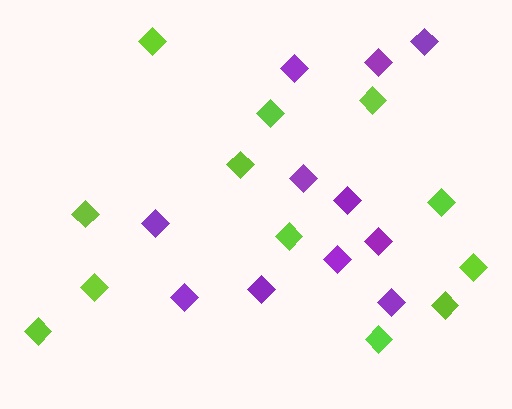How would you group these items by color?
There are 2 groups: one group of lime diamonds (12) and one group of purple diamonds (11).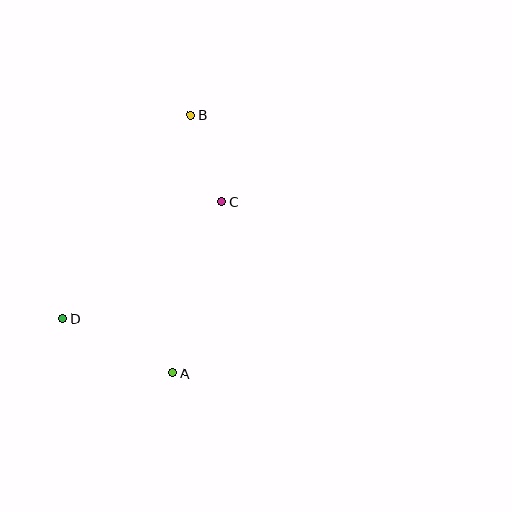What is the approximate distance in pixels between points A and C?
The distance between A and C is approximately 178 pixels.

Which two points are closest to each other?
Points B and C are closest to each other.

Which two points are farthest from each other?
Points A and B are farthest from each other.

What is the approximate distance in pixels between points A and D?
The distance between A and D is approximately 123 pixels.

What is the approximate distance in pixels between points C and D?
The distance between C and D is approximately 197 pixels.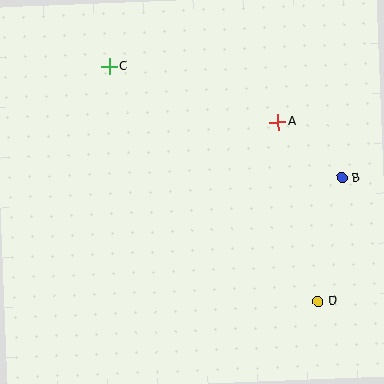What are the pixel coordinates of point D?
Point D is at (318, 301).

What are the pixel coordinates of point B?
Point B is at (342, 178).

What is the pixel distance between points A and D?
The distance between A and D is 184 pixels.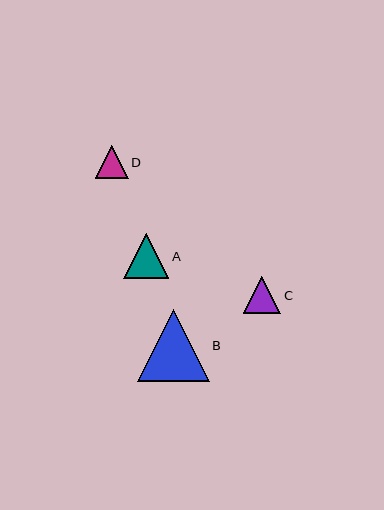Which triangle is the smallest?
Triangle D is the smallest with a size of approximately 33 pixels.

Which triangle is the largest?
Triangle B is the largest with a size of approximately 72 pixels.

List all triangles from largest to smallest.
From largest to smallest: B, A, C, D.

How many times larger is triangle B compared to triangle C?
Triangle B is approximately 1.9 times the size of triangle C.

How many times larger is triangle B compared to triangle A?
Triangle B is approximately 1.6 times the size of triangle A.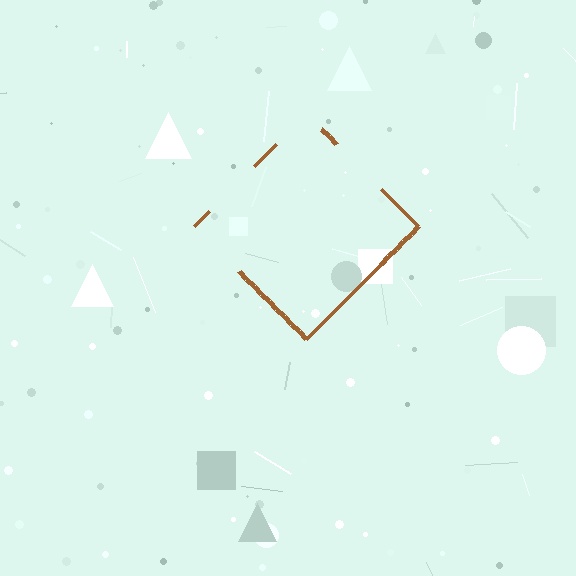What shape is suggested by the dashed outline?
The dashed outline suggests a diamond.